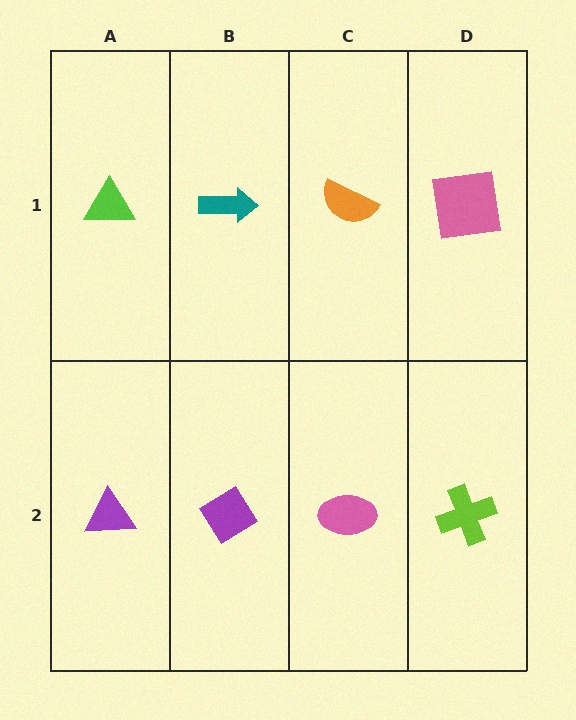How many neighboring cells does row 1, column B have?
3.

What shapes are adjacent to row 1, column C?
A pink ellipse (row 2, column C), a teal arrow (row 1, column B), a pink square (row 1, column D).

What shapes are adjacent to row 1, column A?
A purple triangle (row 2, column A), a teal arrow (row 1, column B).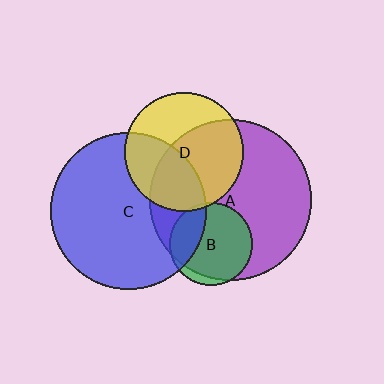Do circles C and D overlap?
Yes.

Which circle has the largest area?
Circle A (purple).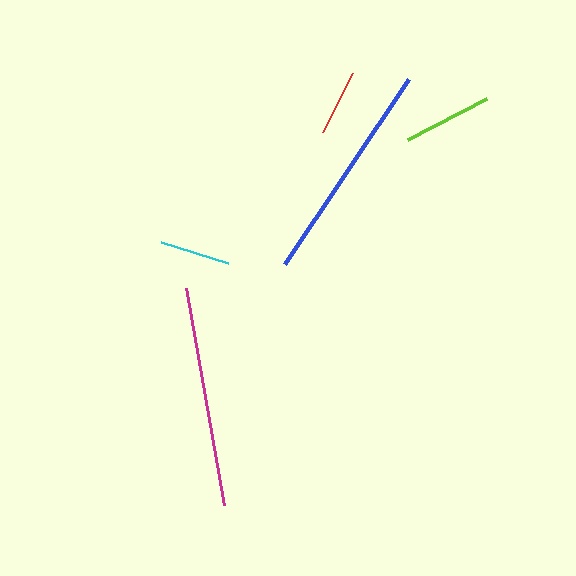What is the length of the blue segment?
The blue segment is approximately 223 pixels long.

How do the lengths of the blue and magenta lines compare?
The blue and magenta lines are approximately the same length.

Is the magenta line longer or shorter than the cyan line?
The magenta line is longer than the cyan line.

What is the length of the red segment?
The red segment is approximately 67 pixels long.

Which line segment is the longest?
The blue line is the longest at approximately 223 pixels.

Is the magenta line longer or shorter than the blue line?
The blue line is longer than the magenta line.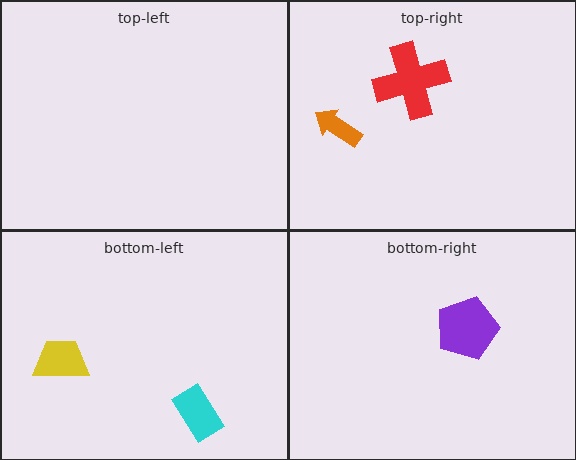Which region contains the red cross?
The top-right region.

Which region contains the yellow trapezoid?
The bottom-left region.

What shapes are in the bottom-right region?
The purple pentagon.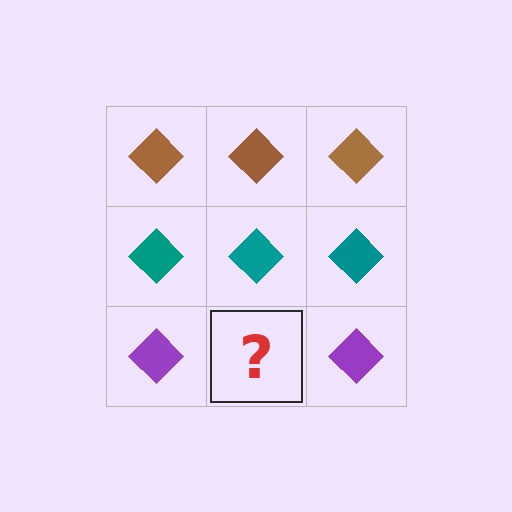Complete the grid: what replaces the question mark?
The question mark should be replaced with a purple diamond.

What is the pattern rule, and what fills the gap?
The rule is that each row has a consistent color. The gap should be filled with a purple diamond.